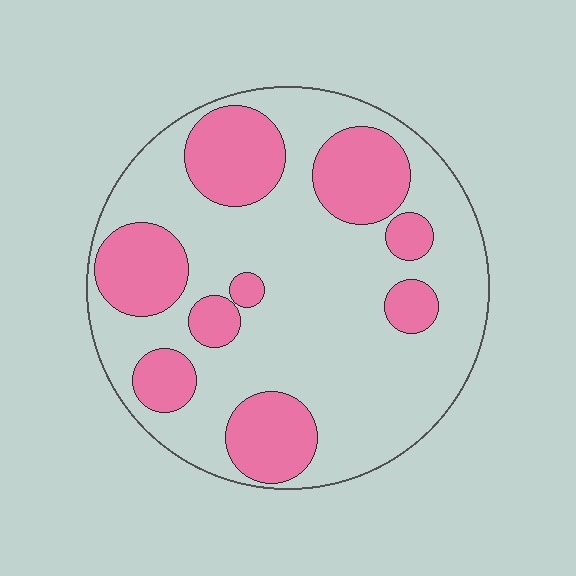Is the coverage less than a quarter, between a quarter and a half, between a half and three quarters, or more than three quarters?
Between a quarter and a half.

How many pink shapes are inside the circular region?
9.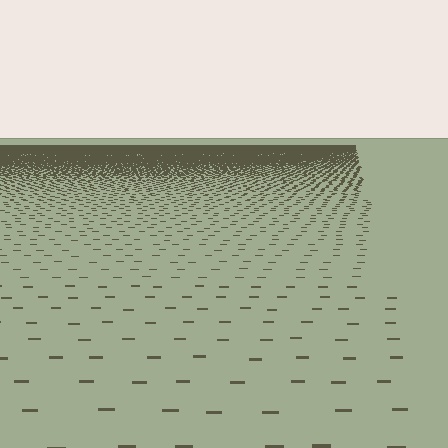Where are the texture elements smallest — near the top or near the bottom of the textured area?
Near the top.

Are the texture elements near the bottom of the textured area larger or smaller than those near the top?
Larger. Near the bottom, elements are closer to the viewer and appear at a bigger on-screen size.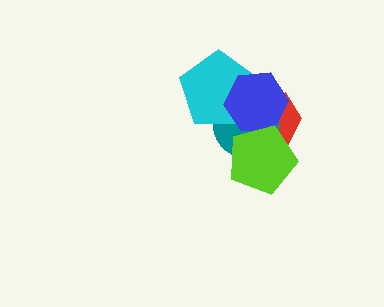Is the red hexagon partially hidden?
Yes, it is partially covered by another shape.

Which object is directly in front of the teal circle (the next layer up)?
The cyan pentagon is directly in front of the teal circle.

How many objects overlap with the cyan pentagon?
3 objects overlap with the cyan pentagon.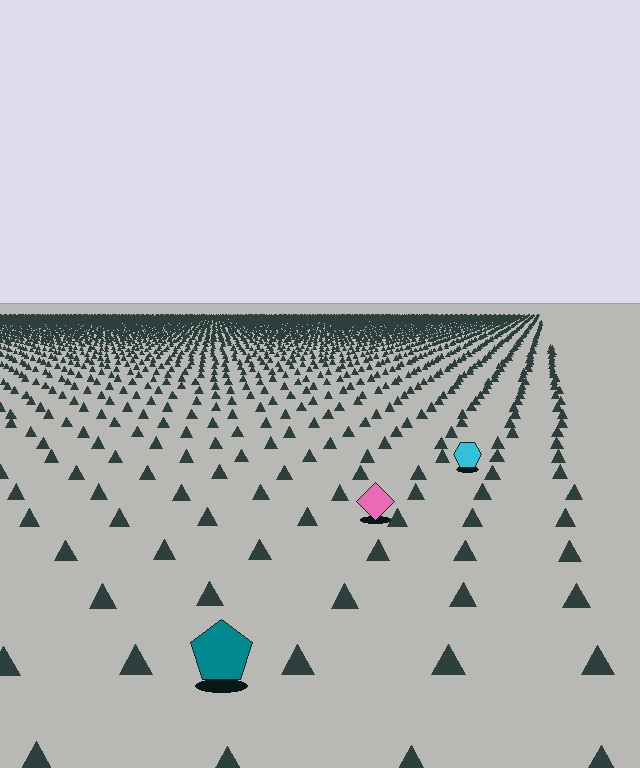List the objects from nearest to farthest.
From nearest to farthest: the teal pentagon, the pink diamond, the cyan hexagon.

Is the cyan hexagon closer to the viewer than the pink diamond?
No. The pink diamond is closer — you can tell from the texture gradient: the ground texture is coarser near it.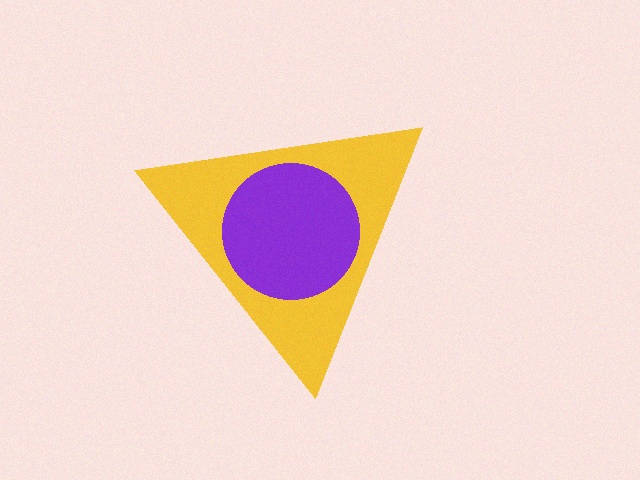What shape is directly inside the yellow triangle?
The purple circle.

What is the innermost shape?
The purple circle.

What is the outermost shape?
The yellow triangle.